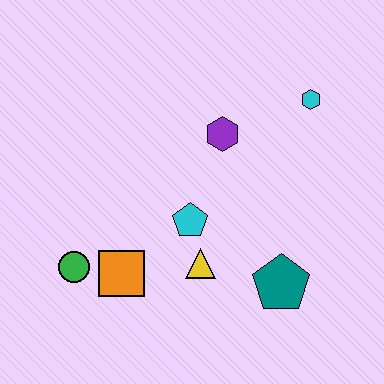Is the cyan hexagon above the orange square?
Yes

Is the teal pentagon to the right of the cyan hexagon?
No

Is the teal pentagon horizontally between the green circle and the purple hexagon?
No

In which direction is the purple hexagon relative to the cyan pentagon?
The purple hexagon is above the cyan pentagon.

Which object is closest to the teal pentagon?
The yellow triangle is closest to the teal pentagon.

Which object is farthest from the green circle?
The cyan hexagon is farthest from the green circle.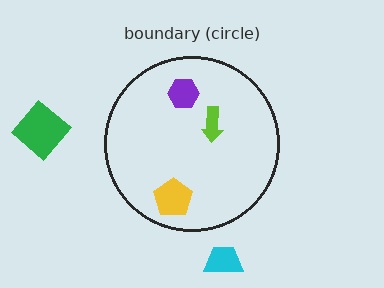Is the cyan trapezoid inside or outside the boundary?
Outside.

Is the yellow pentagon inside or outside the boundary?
Inside.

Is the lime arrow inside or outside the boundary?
Inside.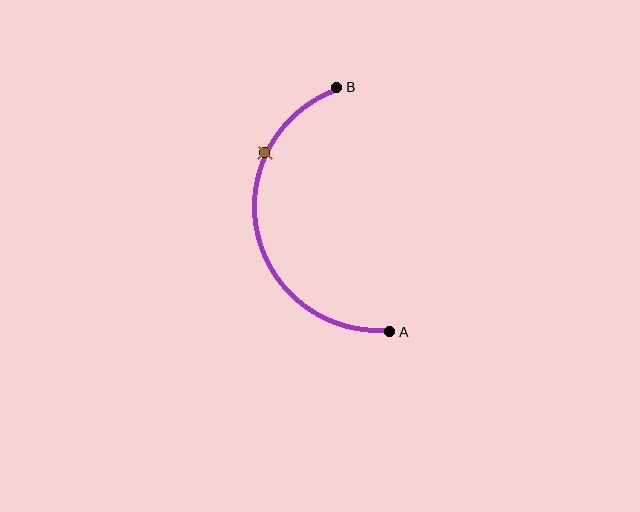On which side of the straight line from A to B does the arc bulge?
The arc bulges to the left of the straight line connecting A and B.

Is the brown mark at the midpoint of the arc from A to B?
No. The brown mark lies on the arc but is closer to endpoint B. The arc midpoint would be at the point on the curve equidistant along the arc from both A and B.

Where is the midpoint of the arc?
The arc midpoint is the point on the curve farthest from the straight line joining A and B. It sits to the left of that line.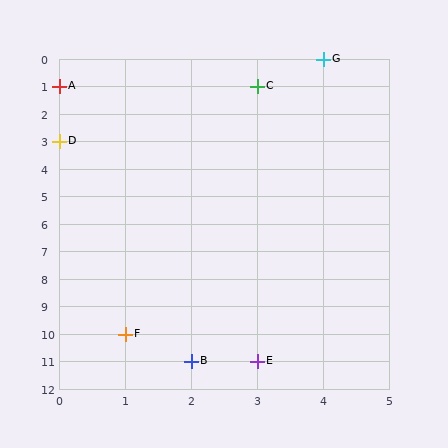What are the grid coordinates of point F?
Point F is at grid coordinates (1, 10).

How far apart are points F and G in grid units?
Points F and G are 3 columns and 10 rows apart (about 10.4 grid units diagonally).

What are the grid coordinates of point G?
Point G is at grid coordinates (4, 0).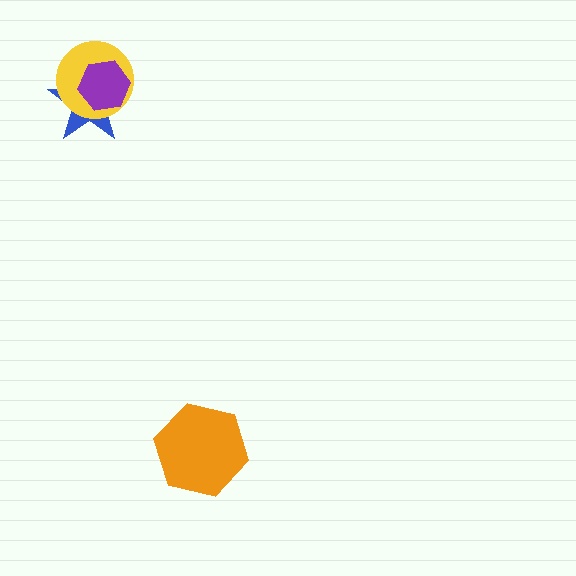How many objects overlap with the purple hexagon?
2 objects overlap with the purple hexagon.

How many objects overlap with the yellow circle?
2 objects overlap with the yellow circle.